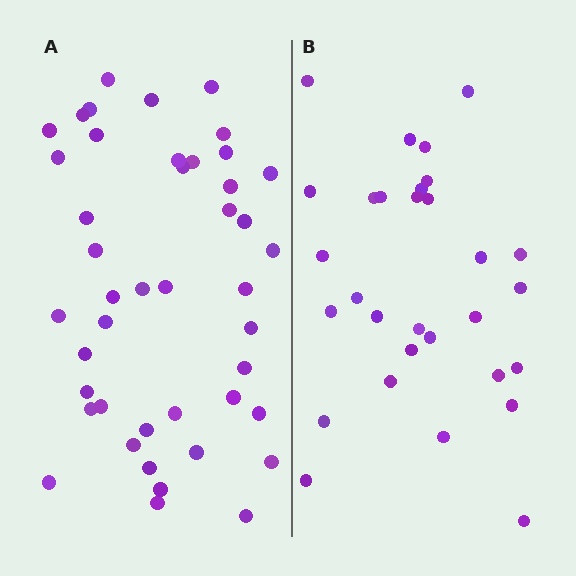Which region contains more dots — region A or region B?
Region A (the left region) has more dots.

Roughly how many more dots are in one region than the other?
Region A has approximately 15 more dots than region B.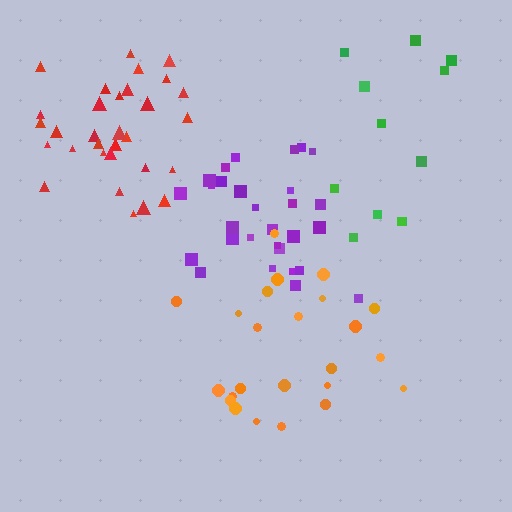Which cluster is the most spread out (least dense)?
Green.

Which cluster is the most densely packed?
Red.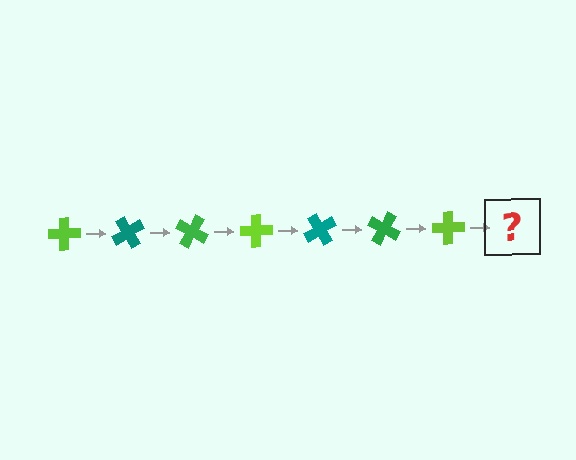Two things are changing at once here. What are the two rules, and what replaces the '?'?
The two rules are that it rotates 60 degrees each step and the color cycles through lime, teal, and green. The '?' should be a teal cross, rotated 420 degrees from the start.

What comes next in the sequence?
The next element should be a teal cross, rotated 420 degrees from the start.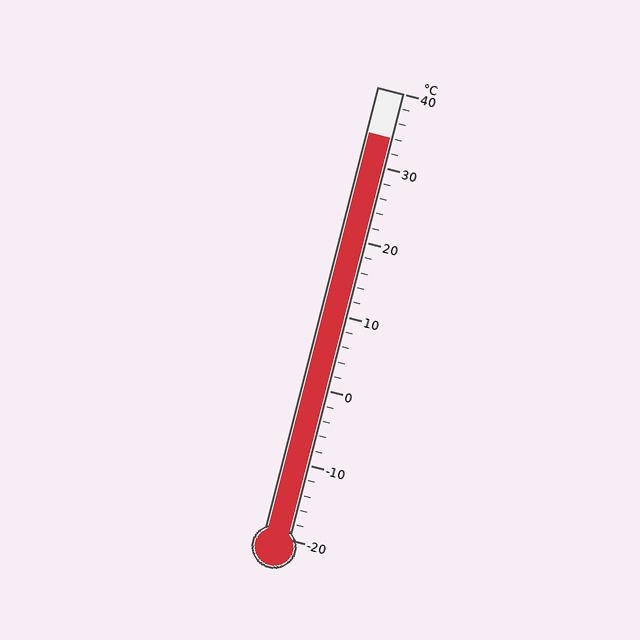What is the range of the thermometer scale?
The thermometer scale ranges from -20°C to 40°C.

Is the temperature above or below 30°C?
The temperature is above 30°C.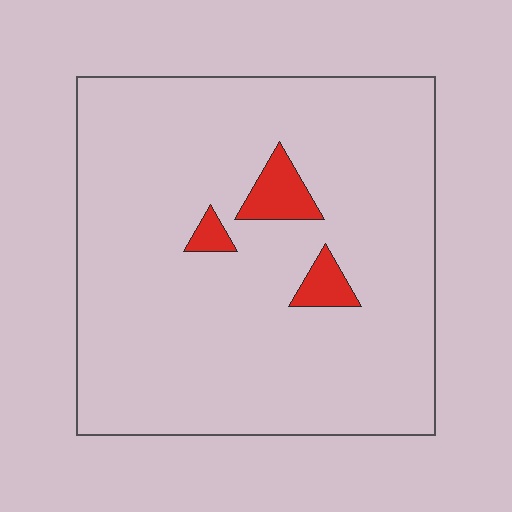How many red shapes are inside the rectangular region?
3.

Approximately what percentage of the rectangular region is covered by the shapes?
Approximately 5%.